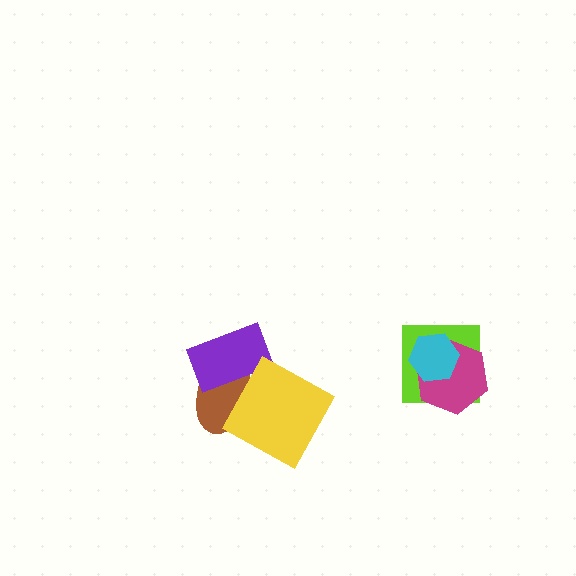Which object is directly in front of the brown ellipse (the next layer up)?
The purple rectangle is directly in front of the brown ellipse.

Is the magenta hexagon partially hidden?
Yes, it is partially covered by another shape.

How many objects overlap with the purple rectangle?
1 object overlaps with the purple rectangle.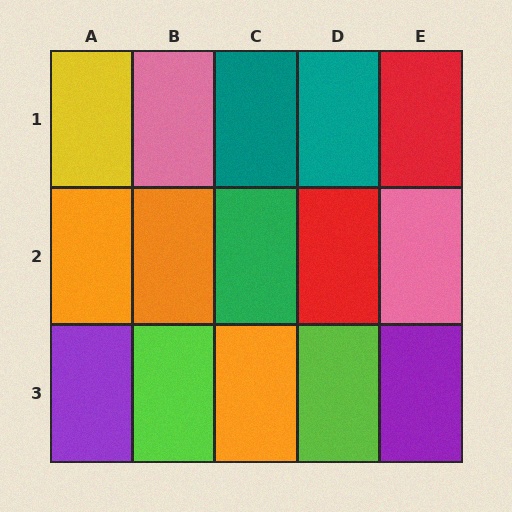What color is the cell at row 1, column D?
Teal.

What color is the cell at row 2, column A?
Orange.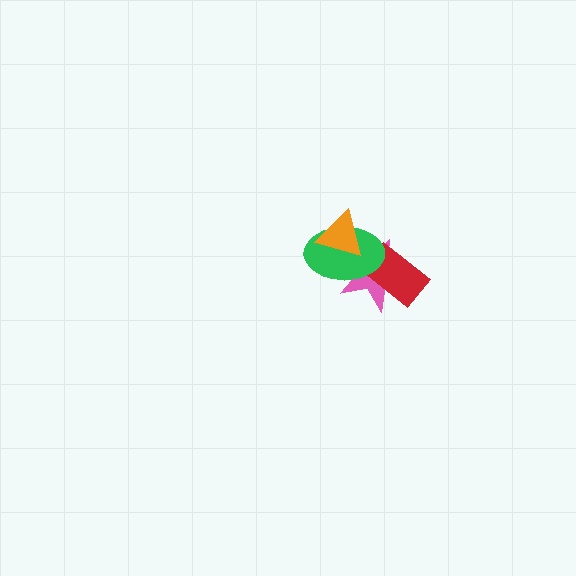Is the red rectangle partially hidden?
Yes, it is partially covered by another shape.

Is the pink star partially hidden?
Yes, it is partially covered by another shape.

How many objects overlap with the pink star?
3 objects overlap with the pink star.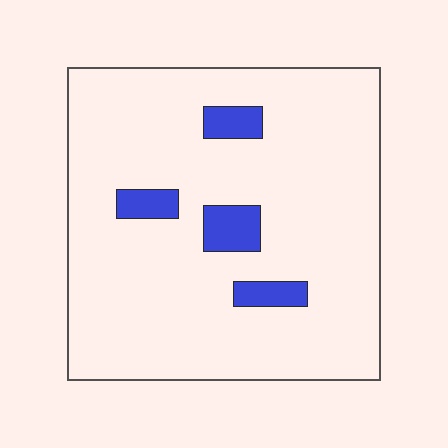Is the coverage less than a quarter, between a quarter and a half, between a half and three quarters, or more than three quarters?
Less than a quarter.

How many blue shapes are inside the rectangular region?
4.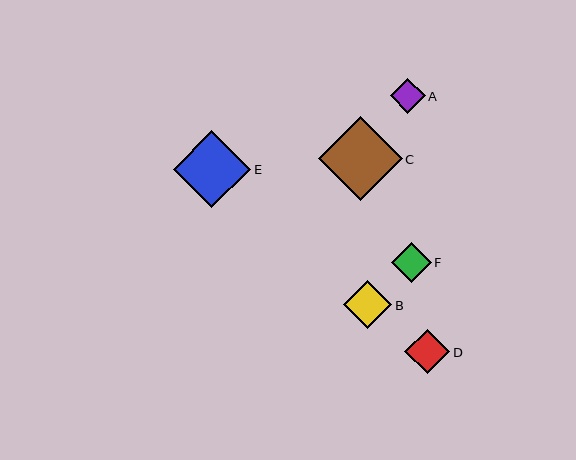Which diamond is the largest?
Diamond C is the largest with a size of approximately 84 pixels.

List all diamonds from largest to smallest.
From largest to smallest: C, E, B, D, F, A.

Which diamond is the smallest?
Diamond A is the smallest with a size of approximately 35 pixels.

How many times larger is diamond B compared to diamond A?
Diamond B is approximately 1.4 times the size of diamond A.